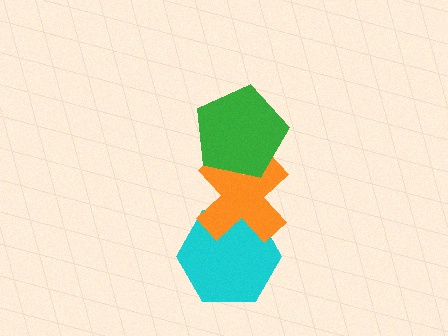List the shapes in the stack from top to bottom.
From top to bottom: the green pentagon, the orange cross, the cyan hexagon.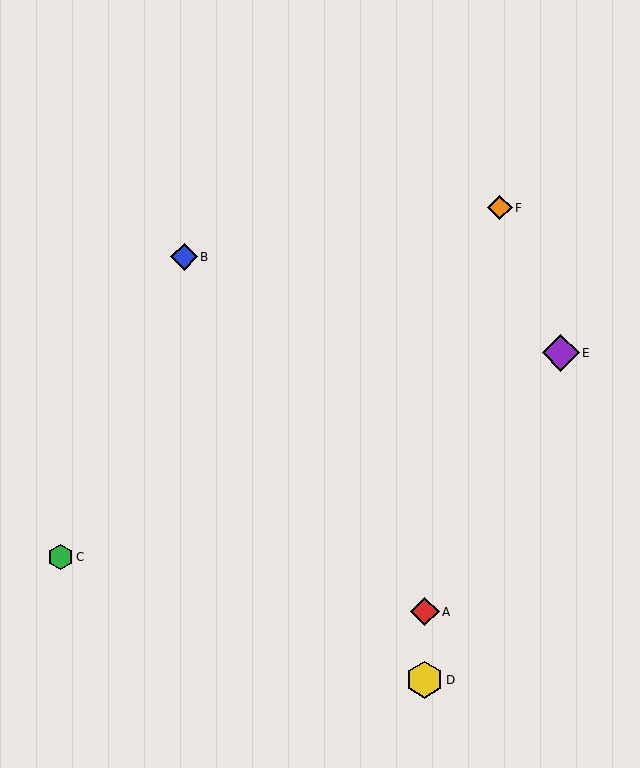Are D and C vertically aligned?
No, D is at x≈425 and C is at x≈60.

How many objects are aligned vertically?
2 objects (A, D) are aligned vertically.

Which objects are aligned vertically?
Objects A, D are aligned vertically.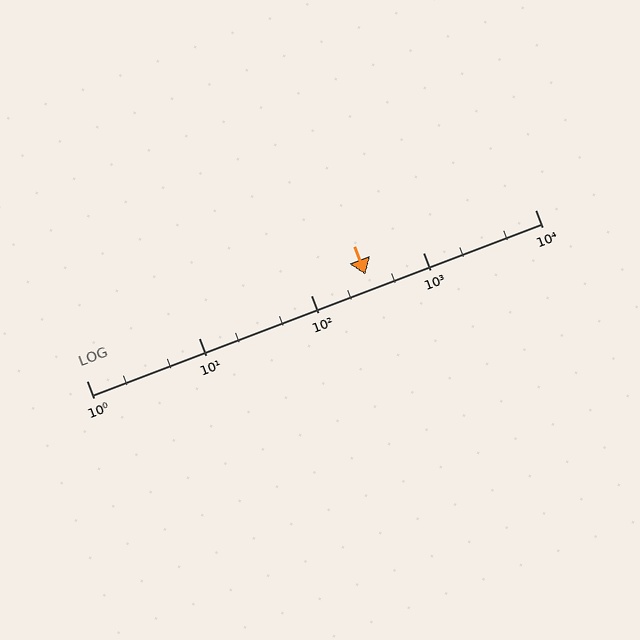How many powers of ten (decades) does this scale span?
The scale spans 4 decades, from 1 to 10000.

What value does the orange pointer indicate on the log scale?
The pointer indicates approximately 310.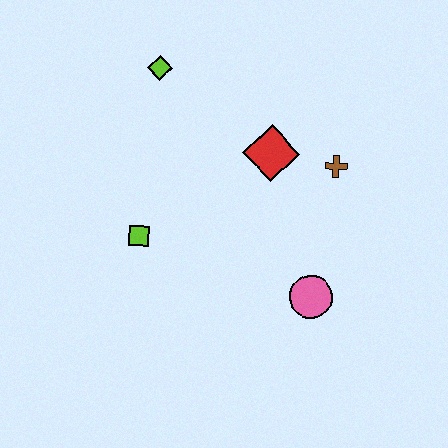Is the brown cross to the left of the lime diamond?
No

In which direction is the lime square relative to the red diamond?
The lime square is to the left of the red diamond.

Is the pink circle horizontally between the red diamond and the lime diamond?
No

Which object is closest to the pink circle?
The brown cross is closest to the pink circle.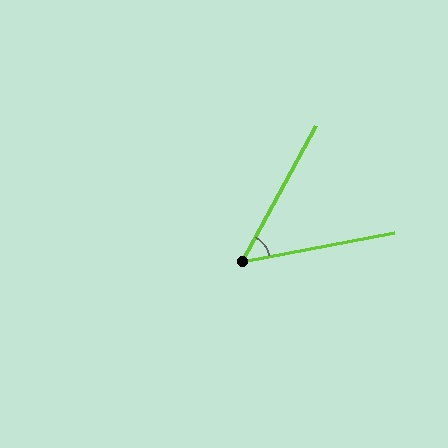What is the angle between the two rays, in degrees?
Approximately 51 degrees.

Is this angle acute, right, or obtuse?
It is acute.